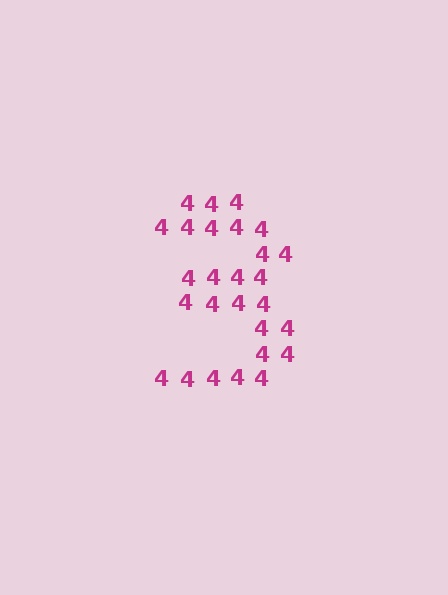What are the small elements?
The small elements are digit 4's.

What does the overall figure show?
The overall figure shows the digit 3.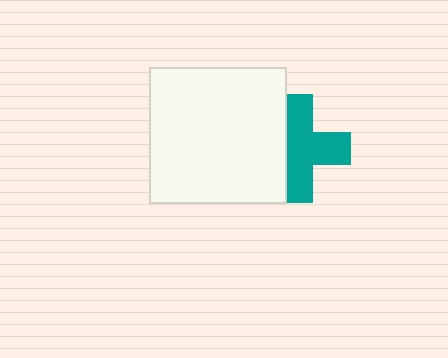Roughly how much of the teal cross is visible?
Most of it is visible (roughly 66%).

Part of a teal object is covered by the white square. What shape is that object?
It is a cross.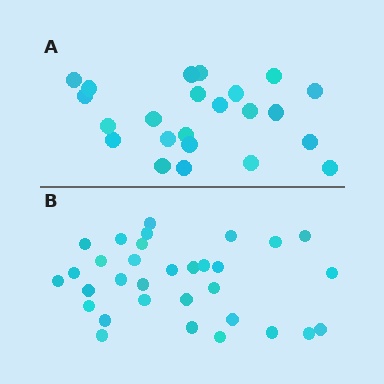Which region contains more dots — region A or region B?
Region B (the bottom region) has more dots.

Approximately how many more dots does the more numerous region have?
Region B has roughly 8 or so more dots than region A.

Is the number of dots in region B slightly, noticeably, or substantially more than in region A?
Region B has noticeably more, but not dramatically so. The ratio is roughly 1.4 to 1.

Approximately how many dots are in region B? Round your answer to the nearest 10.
About 30 dots. (The exact count is 32, which rounds to 30.)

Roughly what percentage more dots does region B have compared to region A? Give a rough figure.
About 40% more.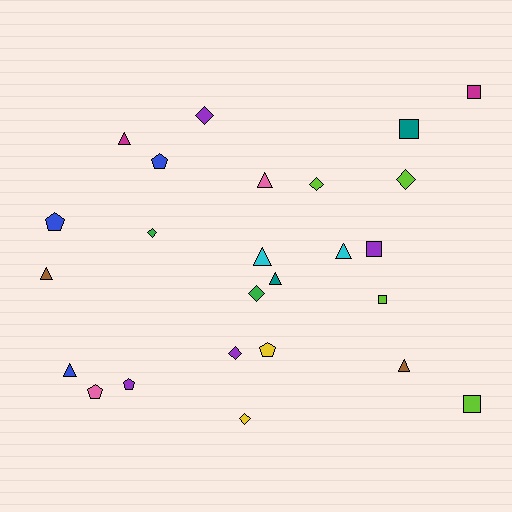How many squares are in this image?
There are 5 squares.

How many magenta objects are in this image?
There are 2 magenta objects.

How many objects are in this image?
There are 25 objects.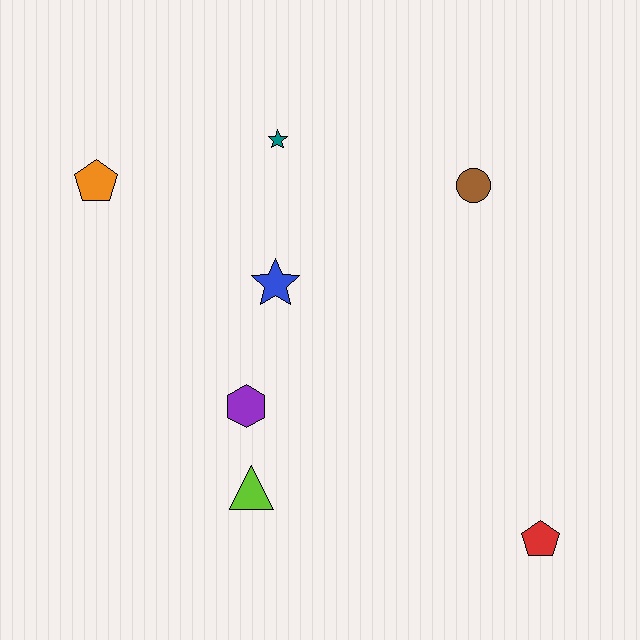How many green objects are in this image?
There are no green objects.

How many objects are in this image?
There are 7 objects.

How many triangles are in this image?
There is 1 triangle.